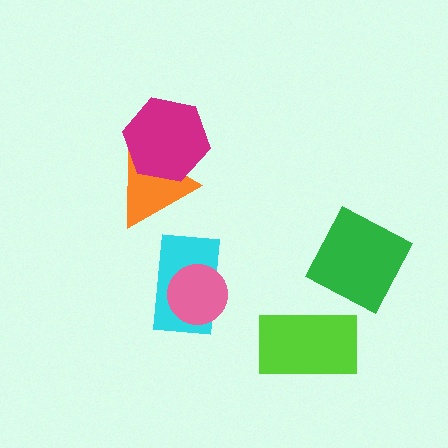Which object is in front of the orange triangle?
The magenta hexagon is in front of the orange triangle.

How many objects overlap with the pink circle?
1 object overlaps with the pink circle.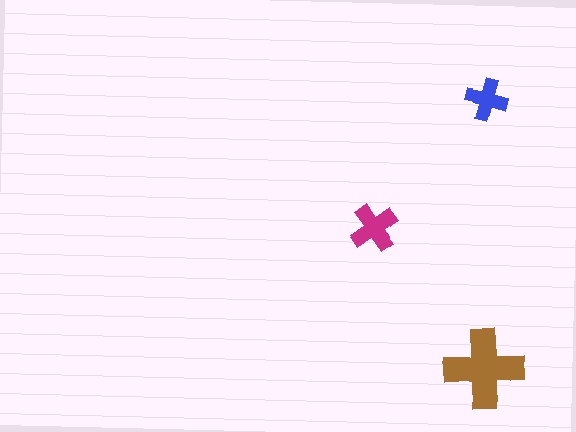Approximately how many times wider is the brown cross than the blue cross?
About 2 times wider.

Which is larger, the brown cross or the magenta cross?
The brown one.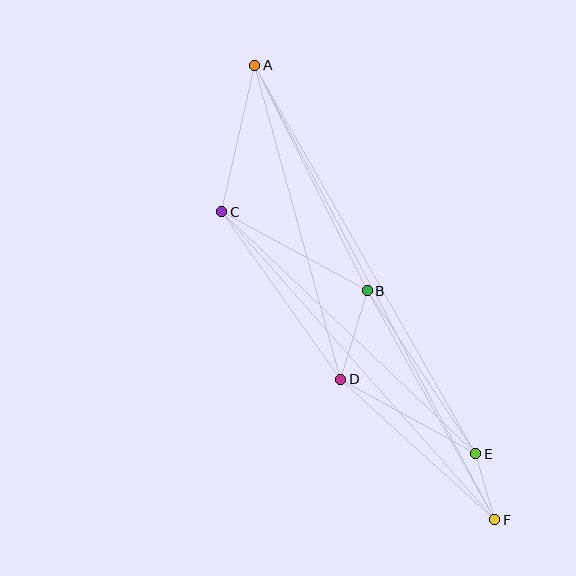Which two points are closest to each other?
Points E and F are closest to each other.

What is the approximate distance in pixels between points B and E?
The distance between B and E is approximately 196 pixels.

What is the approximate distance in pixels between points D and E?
The distance between D and E is approximately 154 pixels.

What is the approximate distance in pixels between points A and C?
The distance between A and C is approximately 151 pixels.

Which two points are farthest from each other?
Points A and F are farthest from each other.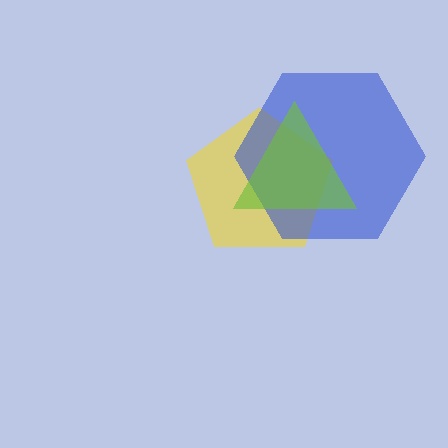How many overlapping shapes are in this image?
There are 3 overlapping shapes in the image.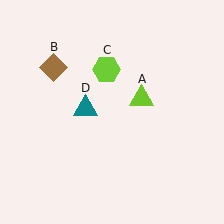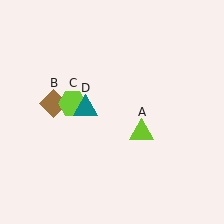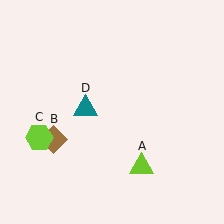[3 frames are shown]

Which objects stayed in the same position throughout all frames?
Teal triangle (object D) remained stationary.